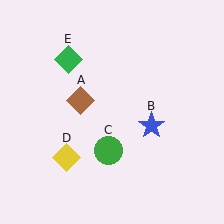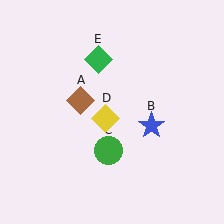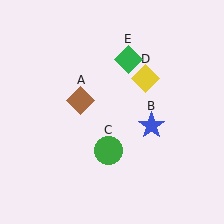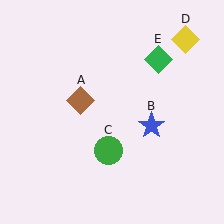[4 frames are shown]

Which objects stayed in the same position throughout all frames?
Brown diamond (object A) and blue star (object B) and green circle (object C) remained stationary.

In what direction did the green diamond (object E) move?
The green diamond (object E) moved right.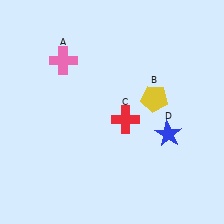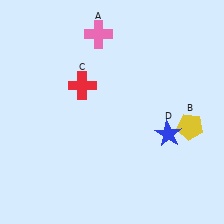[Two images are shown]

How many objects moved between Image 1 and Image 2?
3 objects moved between the two images.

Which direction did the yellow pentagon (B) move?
The yellow pentagon (B) moved right.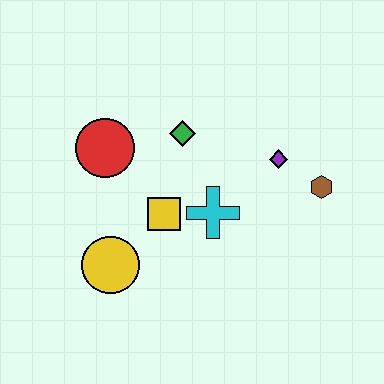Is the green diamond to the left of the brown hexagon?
Yes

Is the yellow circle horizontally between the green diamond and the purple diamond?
No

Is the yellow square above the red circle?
No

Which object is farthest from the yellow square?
The brown hexagon is farthest from the yellow square.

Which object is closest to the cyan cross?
The yellow square is closest to the cyan cross.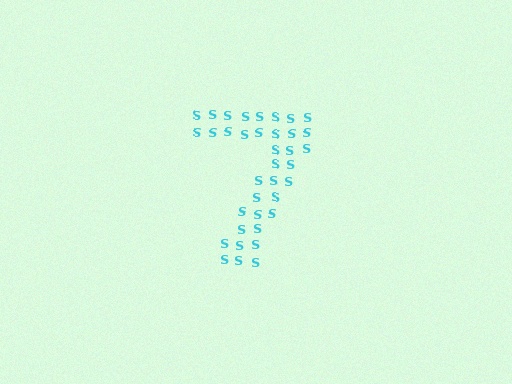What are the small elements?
The small elements are letter S's.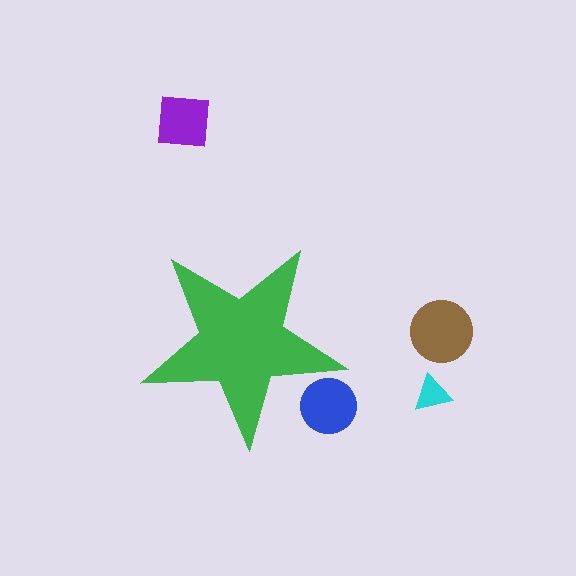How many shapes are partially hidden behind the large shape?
1 shape is partially hidden.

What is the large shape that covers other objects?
A green star.